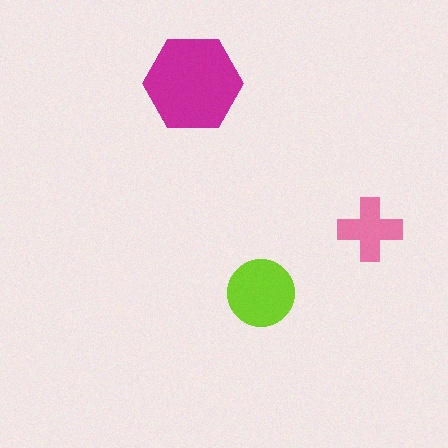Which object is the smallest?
The pink cross.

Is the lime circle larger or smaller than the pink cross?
Larger.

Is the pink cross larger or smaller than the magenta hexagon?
Smaller.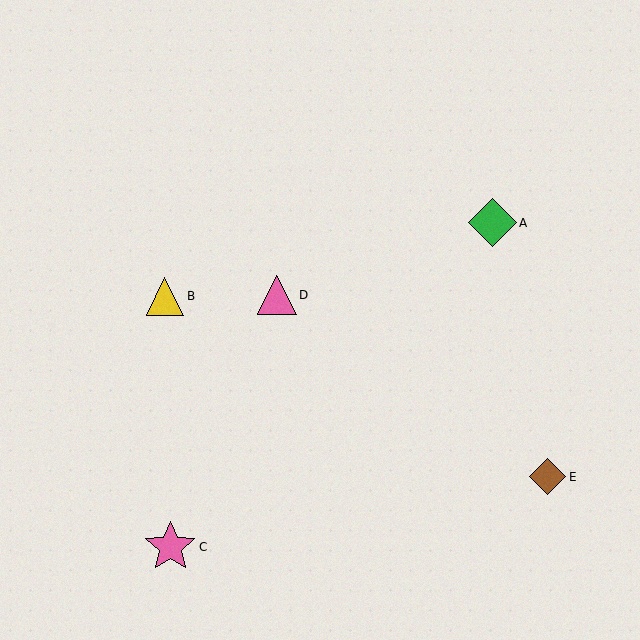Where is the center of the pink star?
The center of the pink star is at (170, 547).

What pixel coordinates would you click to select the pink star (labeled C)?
Click at (170, 547) to select the pink star C.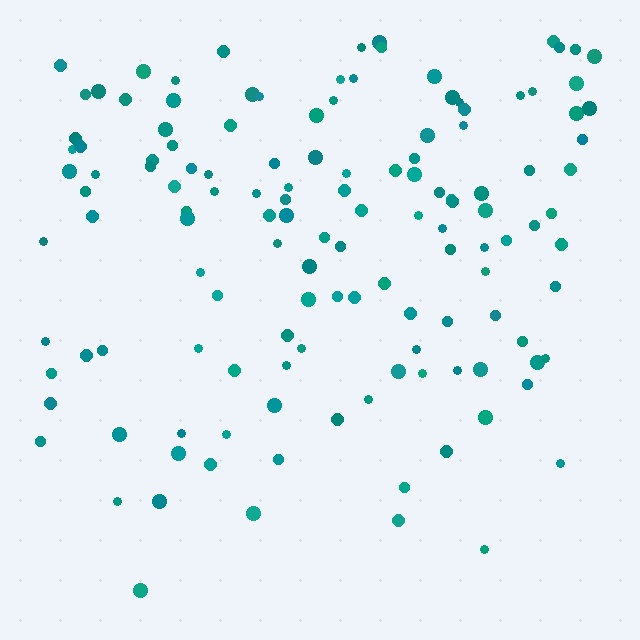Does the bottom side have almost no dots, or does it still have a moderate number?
Still a moderate number, just noticeably fewer than the top.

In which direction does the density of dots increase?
From bottom to top, with the top side densest.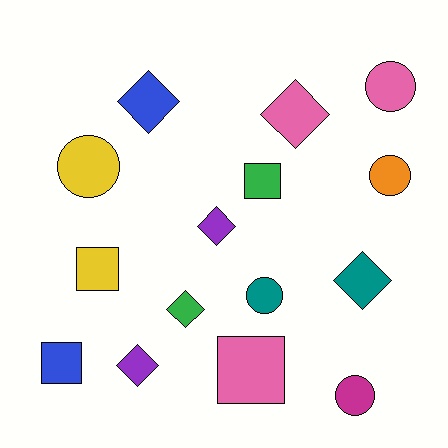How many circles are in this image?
There are 5 circles.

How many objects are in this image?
There are 15 objects.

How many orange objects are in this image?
There is 1 orange object.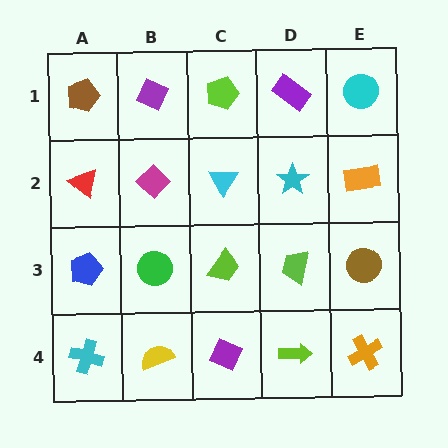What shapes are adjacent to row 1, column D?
A cyan star (row 2, column D), a lime pentagon (row 1, column C), a cyan circle (row 1, column E).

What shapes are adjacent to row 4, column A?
A blue pentagon (row 3, column A), a yellow semicircle (row 4, column B).